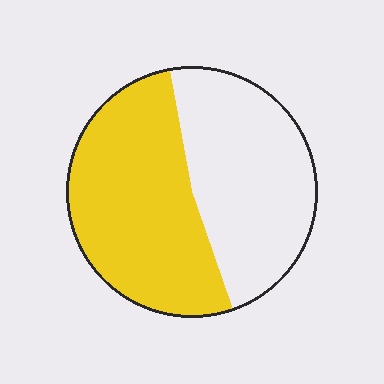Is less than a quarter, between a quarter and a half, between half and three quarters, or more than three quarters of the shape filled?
Between half and three quarters.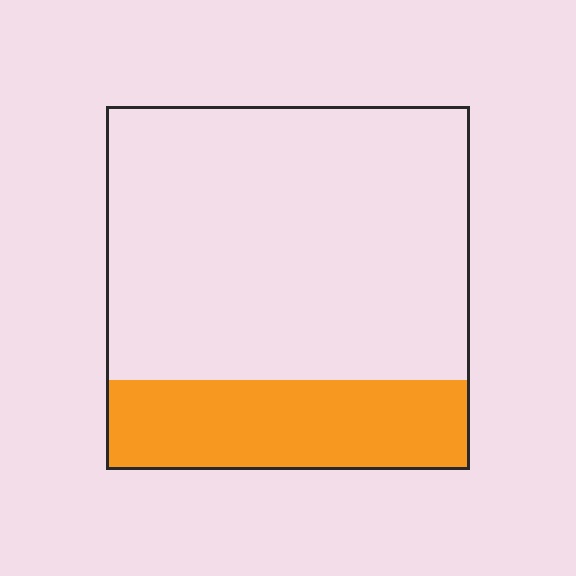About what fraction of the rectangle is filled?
About one quarter (1/4).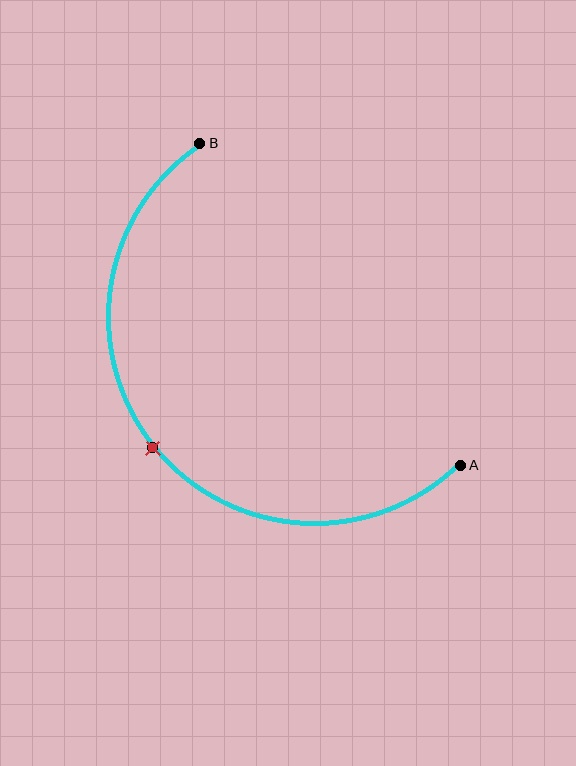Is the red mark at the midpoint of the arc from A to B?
Yes. The red mark lies on the arc at equal arc-length from both A and B — it is the arc midpoint.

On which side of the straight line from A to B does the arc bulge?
The arc bulges below and to the left of the straight line connecting A and B.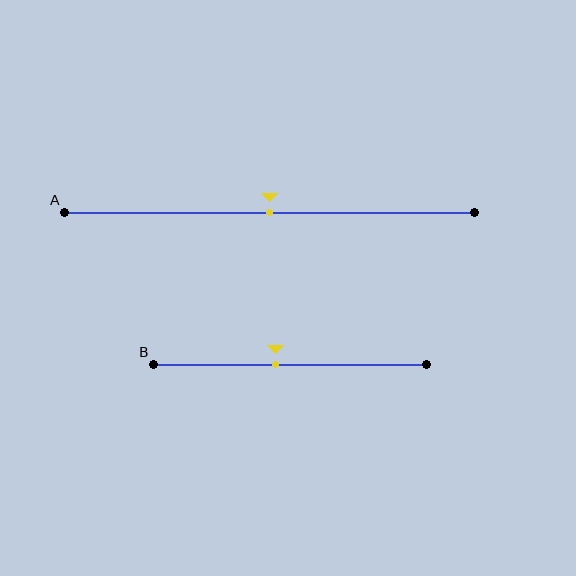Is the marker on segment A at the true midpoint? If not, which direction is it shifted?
Yes, the marker on segment A is at the true midpoint.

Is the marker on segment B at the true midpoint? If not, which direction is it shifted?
No, the marker on segment B is shifted to the left by about 5% of the segment length.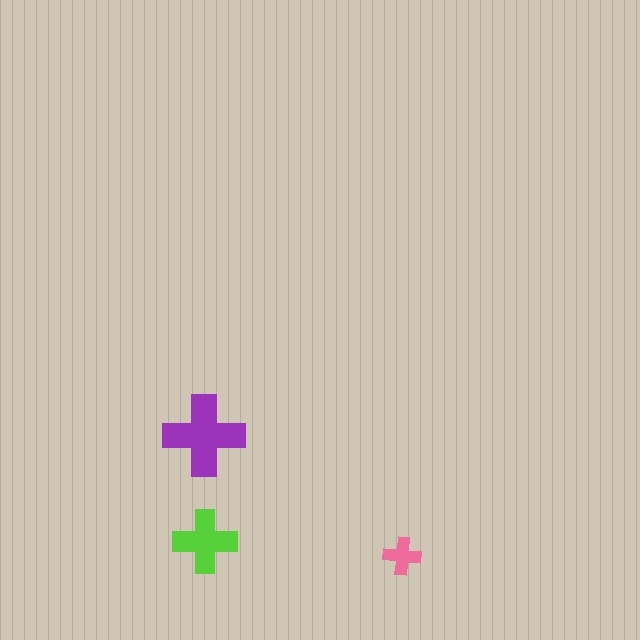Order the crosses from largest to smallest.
the purple one, the lime one, the pink one.